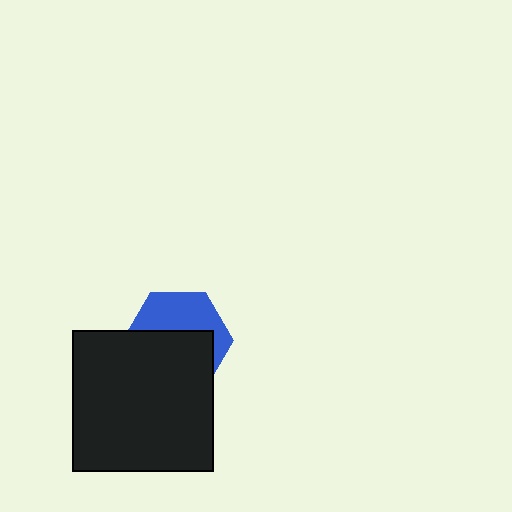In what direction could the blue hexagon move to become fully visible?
The blue hexagon could move up. That would shift it out from behind the black square entirely.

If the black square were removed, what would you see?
You would see the complete blue hexagon.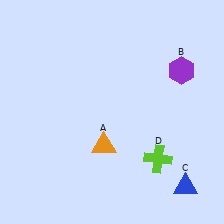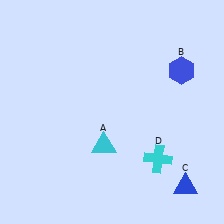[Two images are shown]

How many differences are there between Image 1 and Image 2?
There are 3 differences between the two images.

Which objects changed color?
A changed from orange to cyan. B changed from purple to blue. D changed from lime to cyan.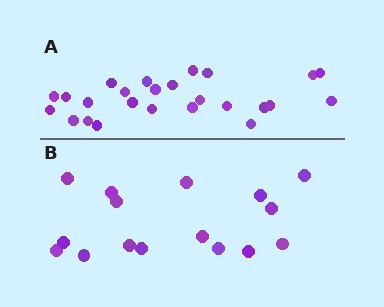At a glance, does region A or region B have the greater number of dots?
Region A (the top region) has more dots.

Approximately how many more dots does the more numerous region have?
Region A has roughly 8 or so more dots than region B.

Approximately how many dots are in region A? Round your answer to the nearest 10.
About 20 dots. (The exact count is 25, which rounds to 20.)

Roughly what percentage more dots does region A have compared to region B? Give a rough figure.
About 55% more.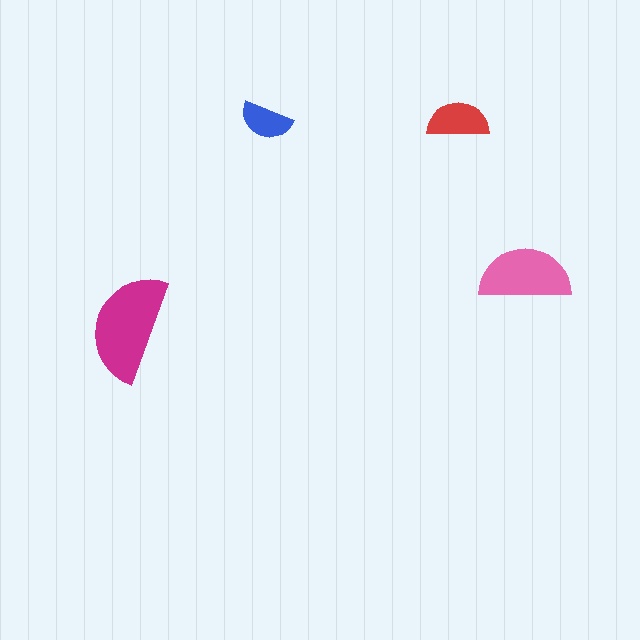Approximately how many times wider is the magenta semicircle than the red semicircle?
About 1.5 times wider.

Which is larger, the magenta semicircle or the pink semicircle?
The magenta one.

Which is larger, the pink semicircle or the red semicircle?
The pink one.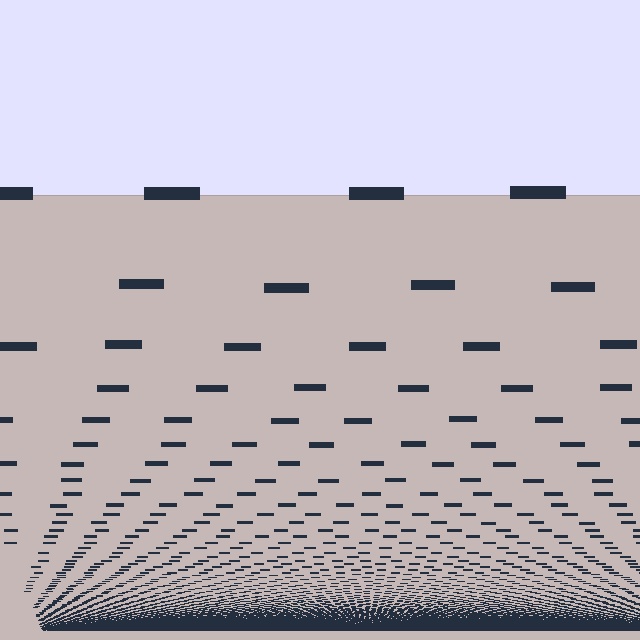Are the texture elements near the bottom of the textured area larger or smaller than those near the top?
Smaller. The gradient is inverted — elements near the bottom are smaller and denser.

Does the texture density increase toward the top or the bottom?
Density increases toward the bottom.